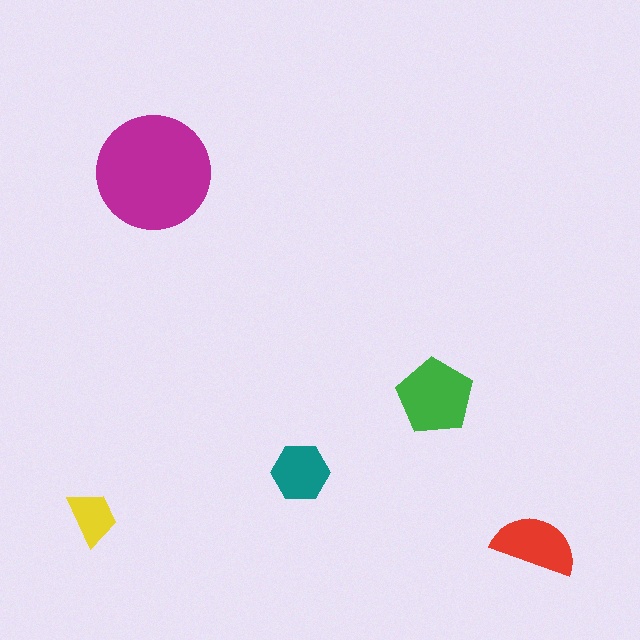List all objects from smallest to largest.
The yellow trapezoid, the teal hexagon, the red semicircle, the green pentagon, the magenta circle.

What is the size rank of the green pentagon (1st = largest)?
2nd.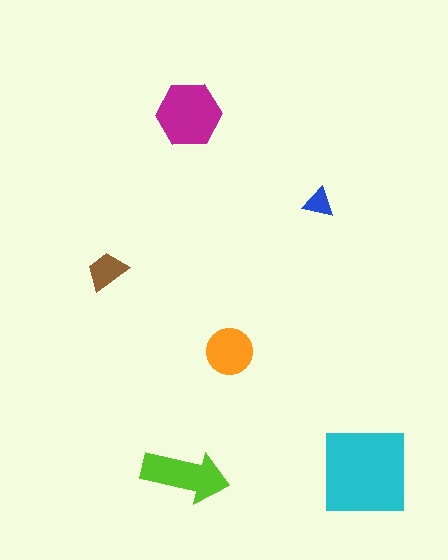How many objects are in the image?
There are 6 objects in the image.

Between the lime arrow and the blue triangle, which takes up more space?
The lime arrow.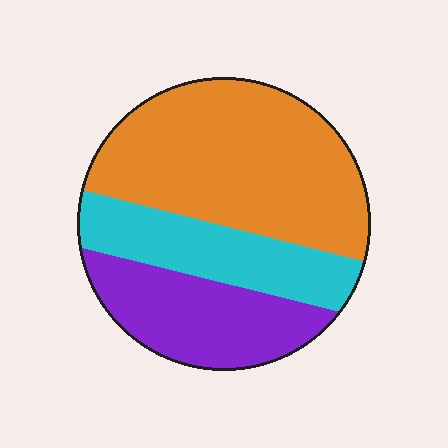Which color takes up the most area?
Orange, at roughly 50%.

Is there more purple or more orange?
Orange.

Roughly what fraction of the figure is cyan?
Cyan covers 23% of the figure.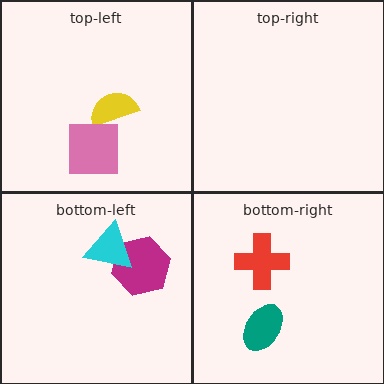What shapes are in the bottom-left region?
The magenta hexagon, the cyan triangle.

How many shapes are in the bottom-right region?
2.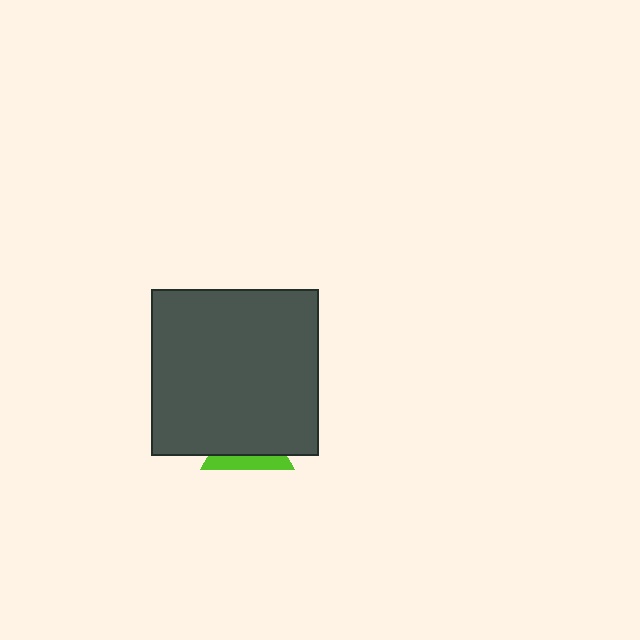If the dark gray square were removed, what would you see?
You would see the complete lime triangle.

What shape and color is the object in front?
The object in front is a dark gray square.